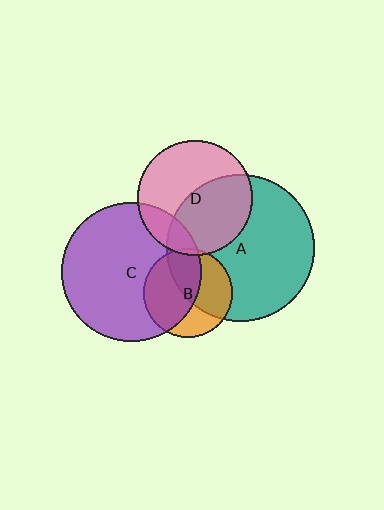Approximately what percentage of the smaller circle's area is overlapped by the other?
Approximately 15%.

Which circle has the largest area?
Circle A (teal).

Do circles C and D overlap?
Yes.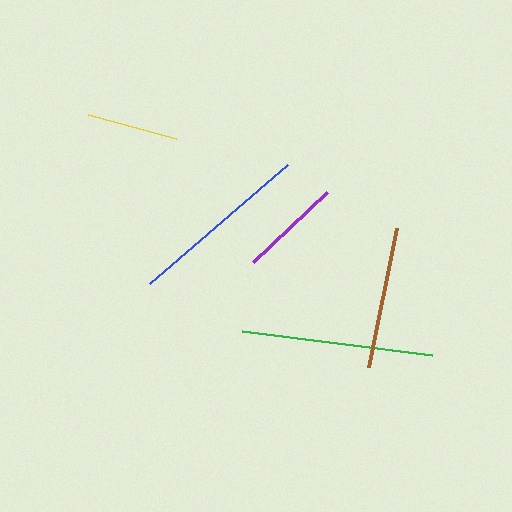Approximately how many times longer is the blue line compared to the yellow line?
The blue line is approximately 2.0 times the length of the yellow line.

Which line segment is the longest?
The green line is the longest at approximately 191 pixels.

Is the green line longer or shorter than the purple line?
The green line is longer than the purple line.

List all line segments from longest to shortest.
From longest to shortest: green, blue, brown, purple, yellow.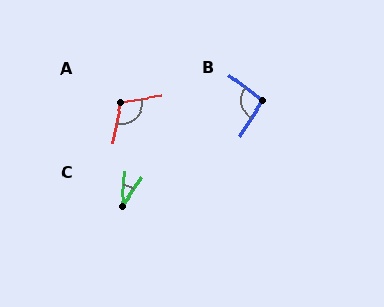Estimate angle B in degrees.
Approximately 94 degrees.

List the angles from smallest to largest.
C (29°), B (94°), A (111°).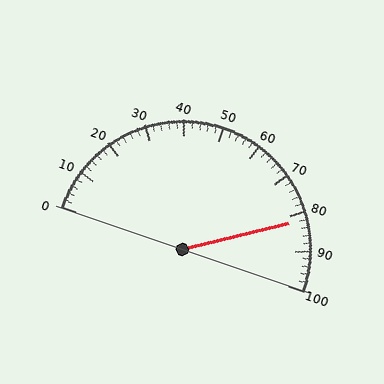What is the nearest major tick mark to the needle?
The nearest major tick mark is 80.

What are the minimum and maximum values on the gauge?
The gauge ranges from 0 to 100.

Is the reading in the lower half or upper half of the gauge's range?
The reading is in the upper half of the range (0 to 100).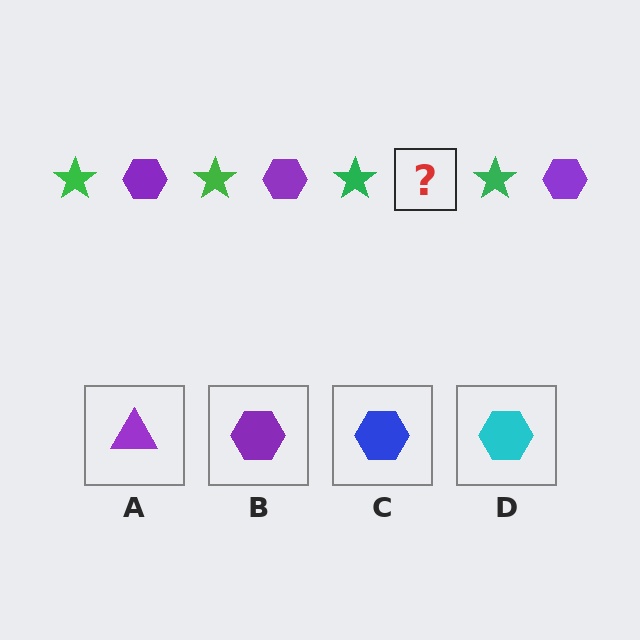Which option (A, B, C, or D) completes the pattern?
B.